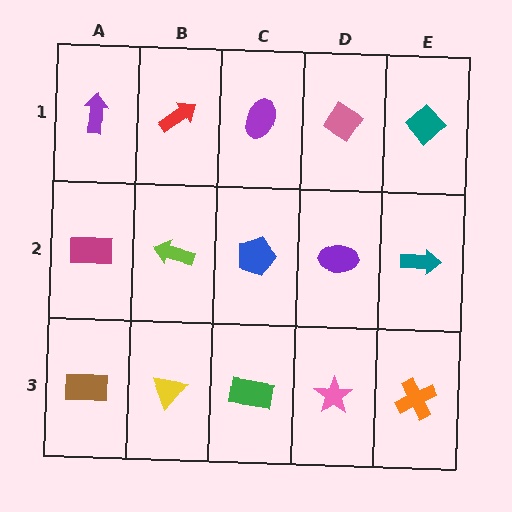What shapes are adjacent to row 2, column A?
A purple arrow (row 1, column A), a brown rectangle (row 3, column A), a lime arrow (row 2, column B).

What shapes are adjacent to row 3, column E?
A teal arrow (row 2, column E), a pink star (row 3, column D).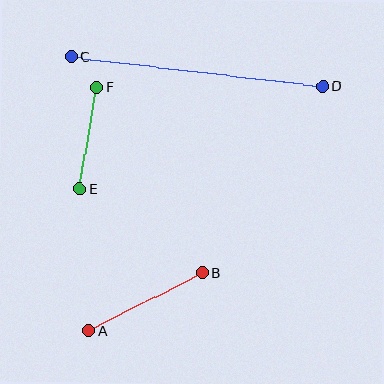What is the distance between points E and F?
The distance is approximately 103 pixels.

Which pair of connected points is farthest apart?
Points C and D are farthest apart.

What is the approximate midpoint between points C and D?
The midpoint is at approximately (197, 71) pixels.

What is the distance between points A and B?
The distance is approximately 127 pixels.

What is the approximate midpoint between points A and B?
The midpoint is at approximately (146, 302) pixels.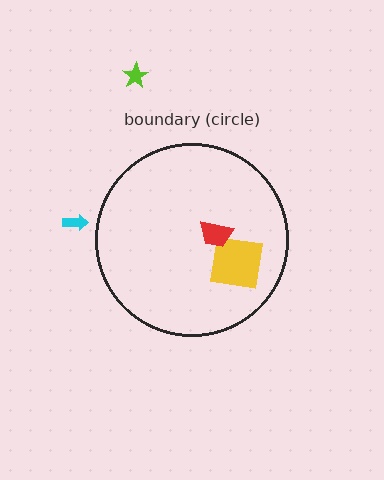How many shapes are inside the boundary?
2 inside, 2 outside.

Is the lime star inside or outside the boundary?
Outside.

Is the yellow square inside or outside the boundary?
Inside.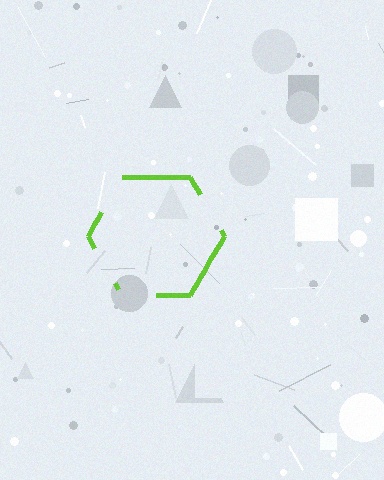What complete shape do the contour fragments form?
The contour fragments form a hexagon.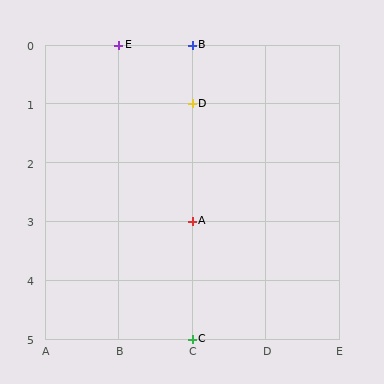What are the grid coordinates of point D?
Point D is at grid coordinates (C, 1).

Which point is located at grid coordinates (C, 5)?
Point C is at (C, 5).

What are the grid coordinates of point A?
Point A is at grid coordinates (C, 3).